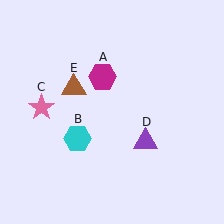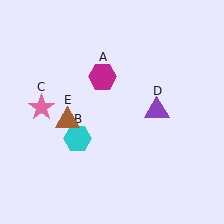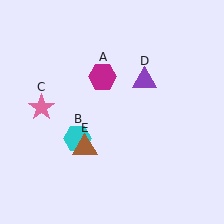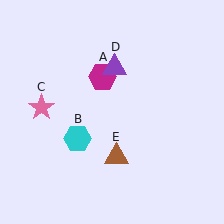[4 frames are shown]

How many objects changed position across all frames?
2 objects changed position: purple triangle (object D), brown triangle (object E).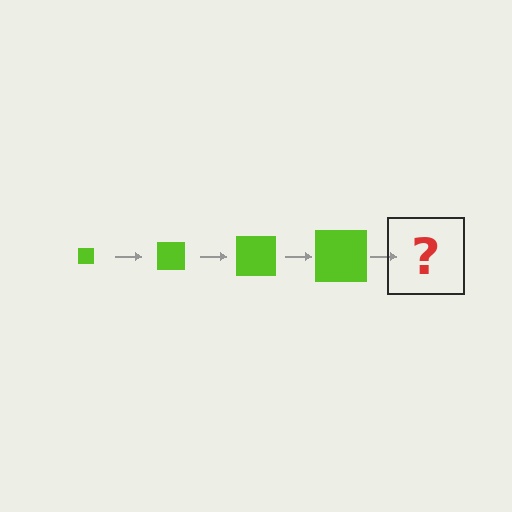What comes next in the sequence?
The next element should be a lime square, larger than the previous one.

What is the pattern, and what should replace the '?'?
The pattern is that the square gets progressively larger each step. The '?' should be a lime square, larger than the previous one.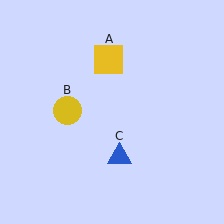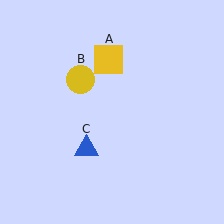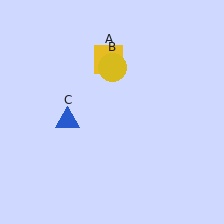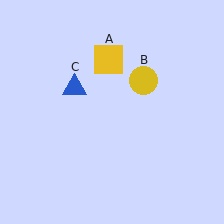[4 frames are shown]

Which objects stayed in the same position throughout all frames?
Yellow square (object A) remained stationary.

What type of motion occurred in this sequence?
The yellow circle (object B), blue triangle (object C) rotated clockwise around the center of the scene.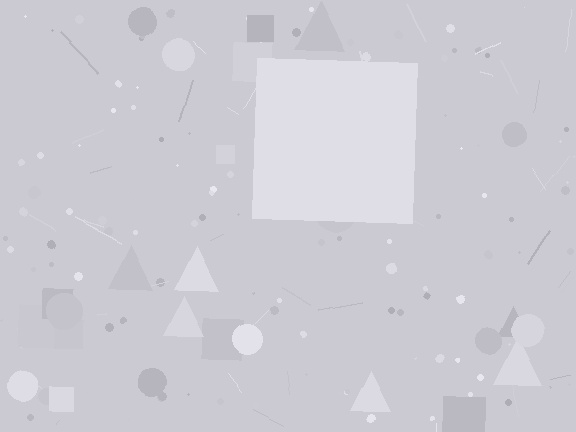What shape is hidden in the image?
A square is hidden in the image.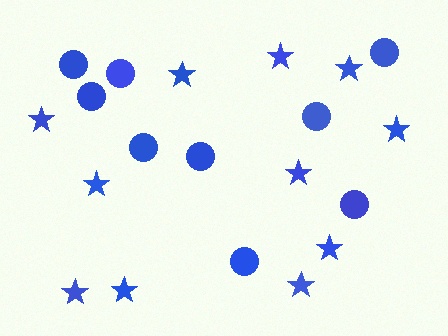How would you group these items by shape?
There are 2 groups: one group of stars (11) and one group of circles (9).